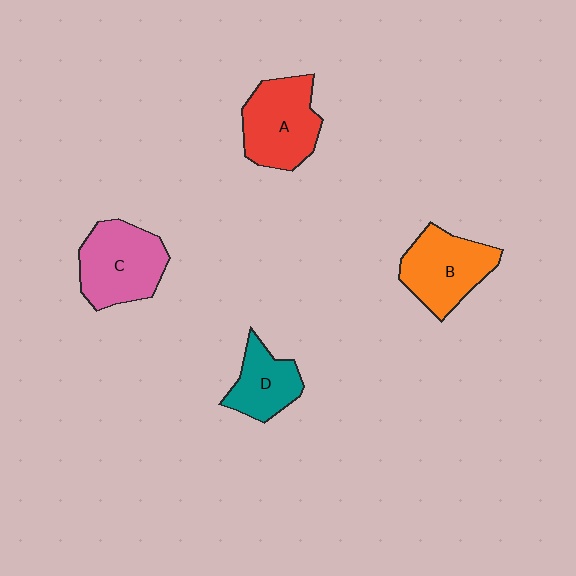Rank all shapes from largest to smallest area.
From largest to smallest: C (pink), A (red), B (orange), D (teal).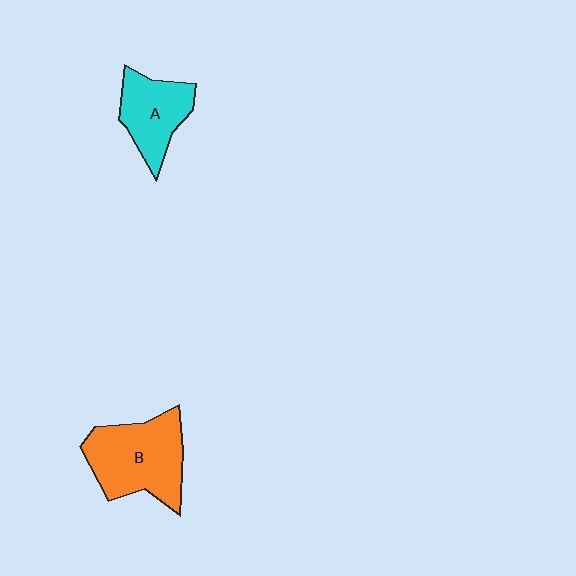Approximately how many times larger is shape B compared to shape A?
Approximately 1.5 times.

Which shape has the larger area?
Shape B (orange).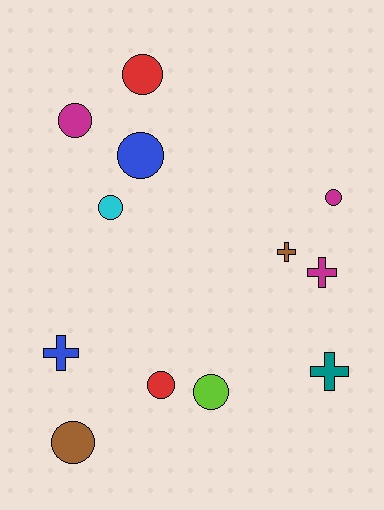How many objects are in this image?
There are 12 objects.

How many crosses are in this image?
There are 4 crosses.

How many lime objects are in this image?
There is 1 lime object.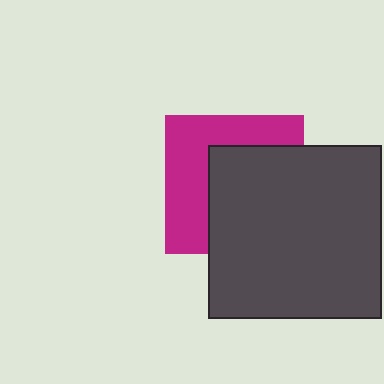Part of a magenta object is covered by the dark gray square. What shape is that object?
It is a square.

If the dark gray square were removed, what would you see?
You would see the complete magenta square.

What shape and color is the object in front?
The object in front is a dark gray square.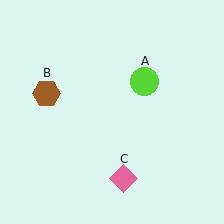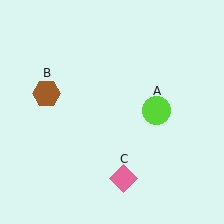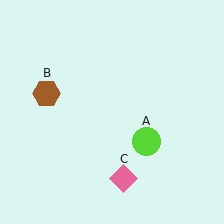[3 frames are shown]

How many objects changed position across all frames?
1 object changed position: lime circle (object A).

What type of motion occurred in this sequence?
The lime circle (object A) rotated clockwise around the center of the scene.